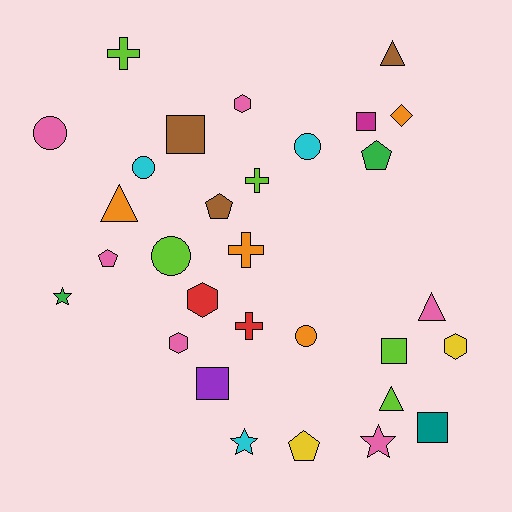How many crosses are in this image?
There are 4 crosses.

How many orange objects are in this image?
There are 4 orange objects.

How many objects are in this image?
There are 30 objects.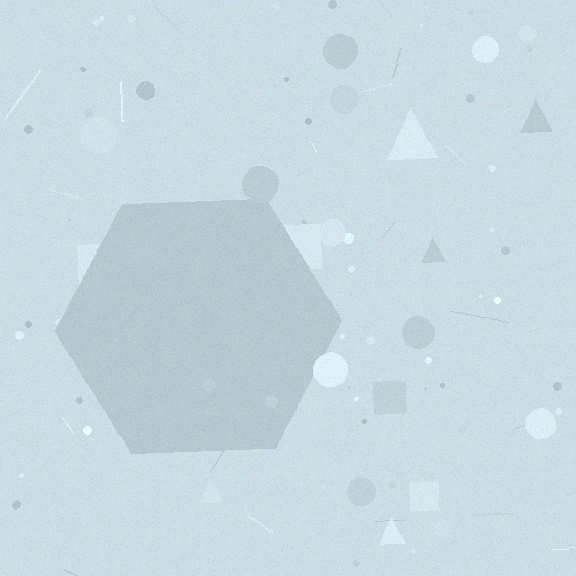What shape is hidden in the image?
A hexagon is hidden in the image.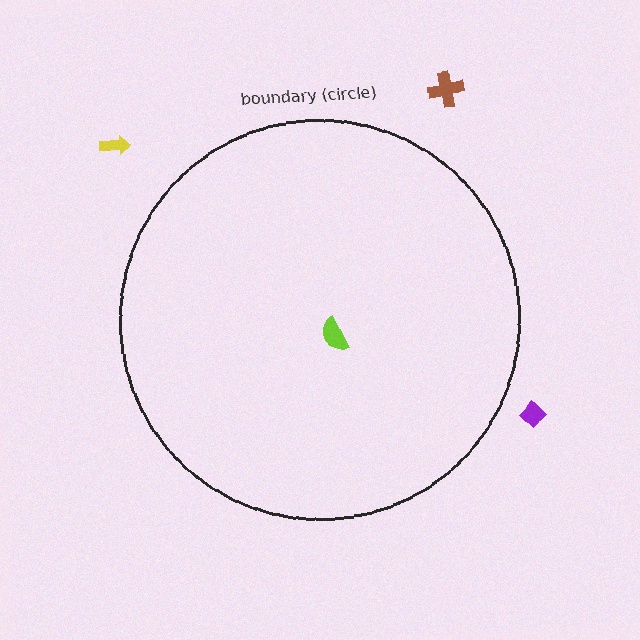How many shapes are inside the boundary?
1 inside, 3 outside.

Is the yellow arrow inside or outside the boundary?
Outside.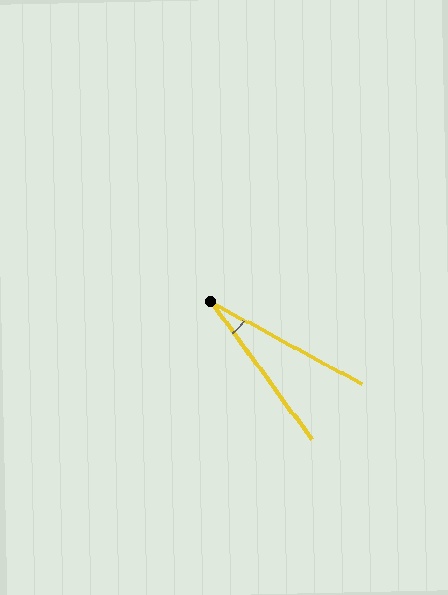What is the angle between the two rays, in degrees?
Approximately 25 degrees.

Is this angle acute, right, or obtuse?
It is acute.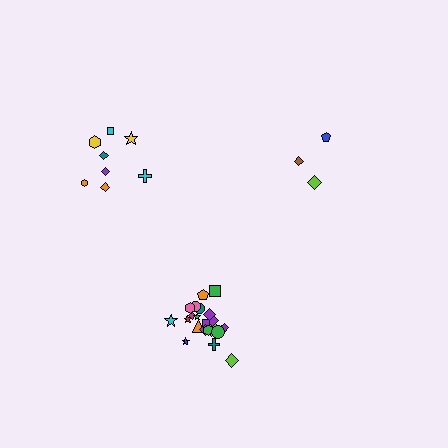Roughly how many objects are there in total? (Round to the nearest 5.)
Roughly 35 objects in total.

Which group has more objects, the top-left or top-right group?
The top-left group.